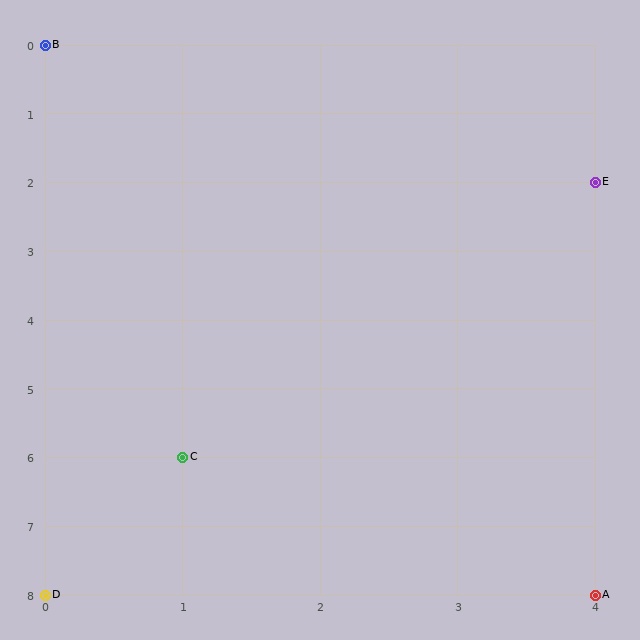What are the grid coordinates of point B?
Point B is at grid coordinates (0, 0).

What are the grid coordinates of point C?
Point C is at grid coordinates (1, 6).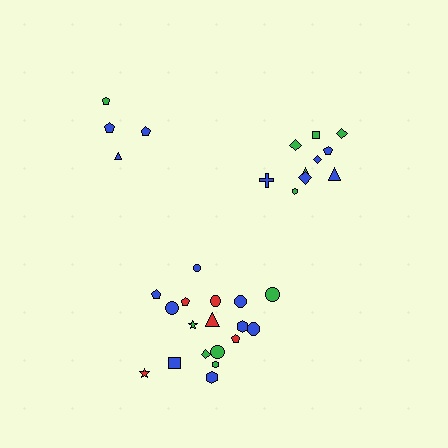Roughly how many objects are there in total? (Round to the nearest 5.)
Roughly 30 objects in total.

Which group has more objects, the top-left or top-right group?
The top-right group.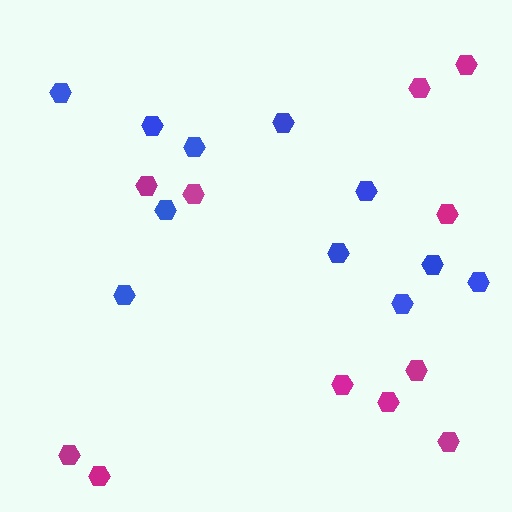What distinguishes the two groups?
There are 2 groups: one group of magenta hexagons (11) and one group of blue hexagons (11).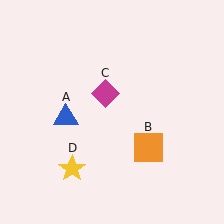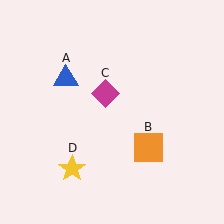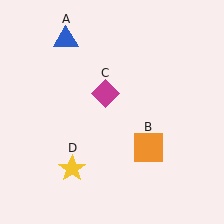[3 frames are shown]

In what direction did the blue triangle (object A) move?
The blue triangle (object A) moved up.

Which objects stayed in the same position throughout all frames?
Orange square (object B) and magenta diamond (object C) and yellow star (object D) remained stationary.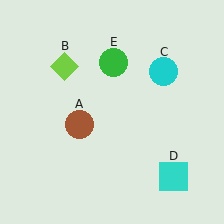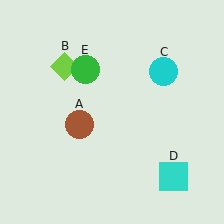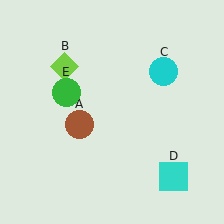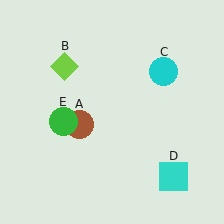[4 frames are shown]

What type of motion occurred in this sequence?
The green circle (object E) rotated counterclockwise around the center of the scene.